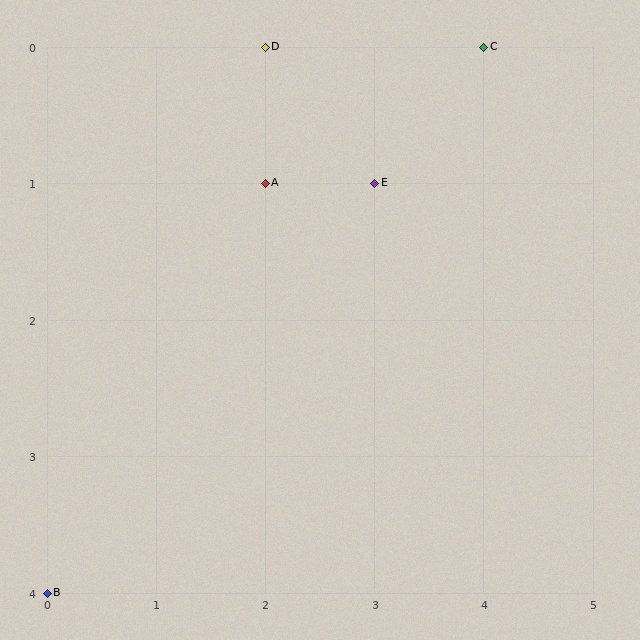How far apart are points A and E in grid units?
Points A and E are 1 column apart.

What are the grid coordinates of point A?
Point A is at grid coordinates (2, 1).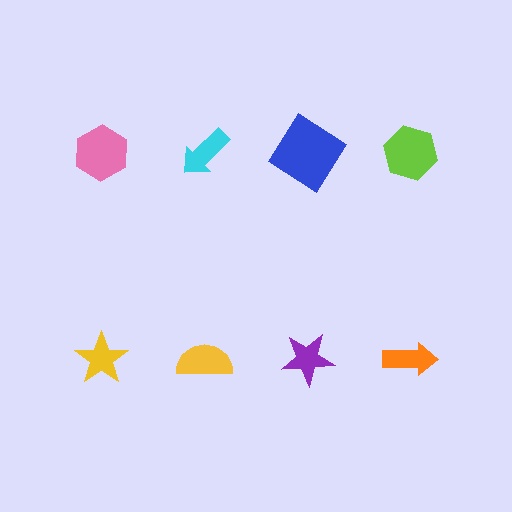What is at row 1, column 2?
A cyan arrow.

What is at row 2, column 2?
A yellow semicircle.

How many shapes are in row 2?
4 shapes.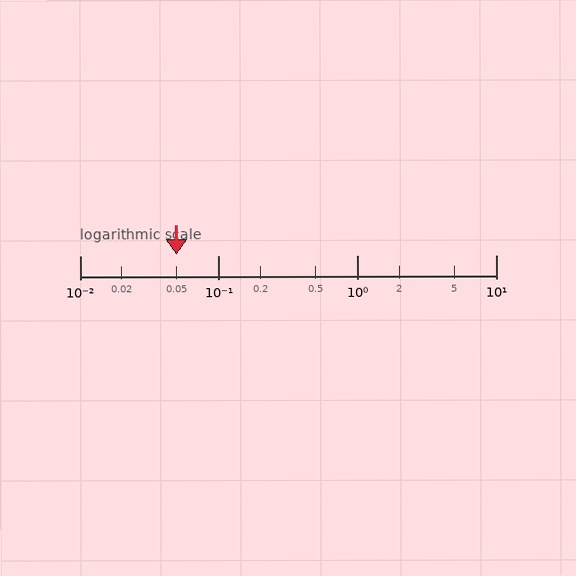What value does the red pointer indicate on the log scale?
The pointer indicates approximately 0.05.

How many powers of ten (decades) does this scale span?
The scale spans 3 decades, from 0.01 to 10.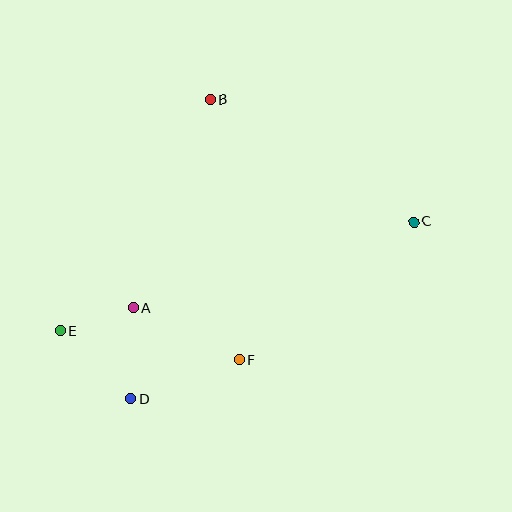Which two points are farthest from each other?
Points C and E are farthest from each other.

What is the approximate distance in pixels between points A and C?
The distance between A and C is approximately 294 pixels.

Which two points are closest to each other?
Points A and E are closest to each other.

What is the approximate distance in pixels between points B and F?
The distance between B and F is approximately 262 pixels.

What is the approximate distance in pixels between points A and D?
The distance between A and D is approximately 91 pixels.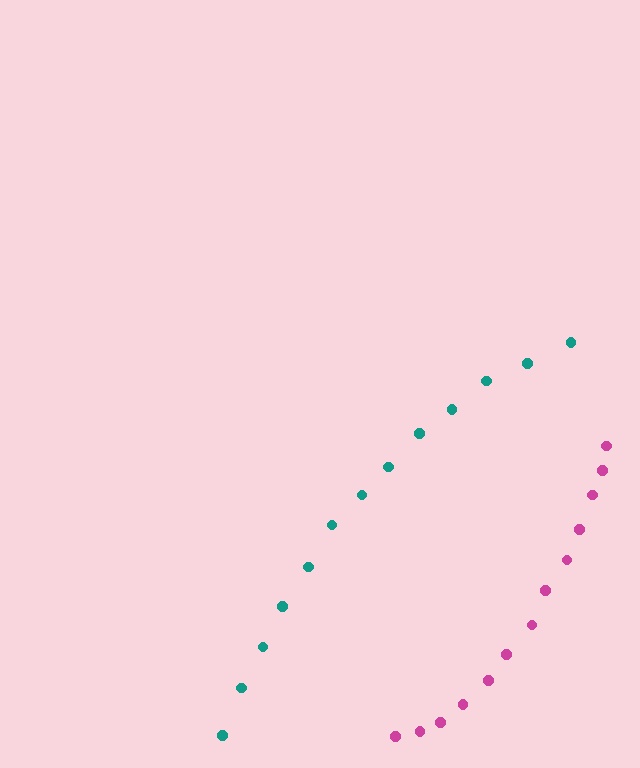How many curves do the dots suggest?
There are 2 distinct paths.